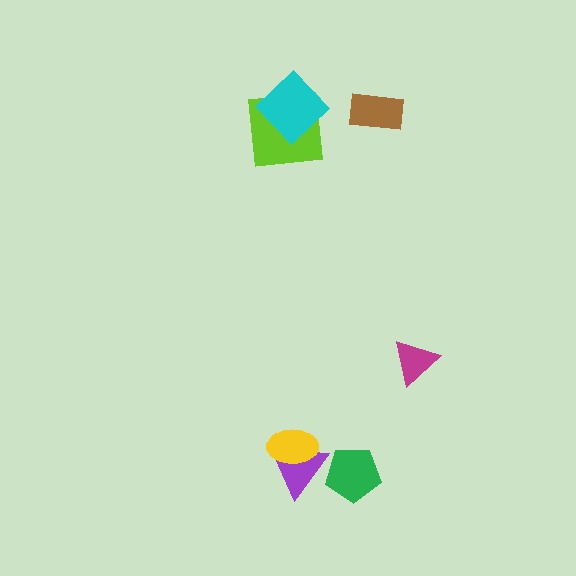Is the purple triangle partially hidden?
Yes, it is partially covered by another shape.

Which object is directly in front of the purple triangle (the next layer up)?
The yellow ellipse is directly in front of the purple triangle.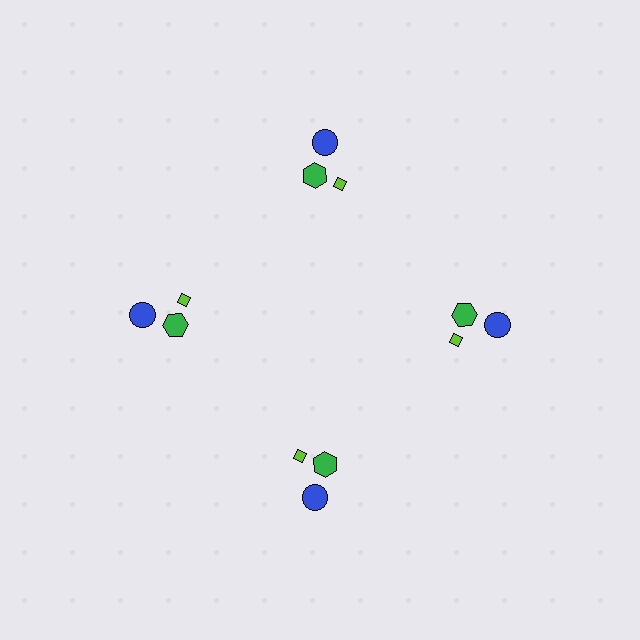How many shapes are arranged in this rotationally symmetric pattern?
There are 12 shapes, arranged in 4 groups of 3.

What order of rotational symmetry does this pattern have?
This pattern has 4-fold rotational symmetry.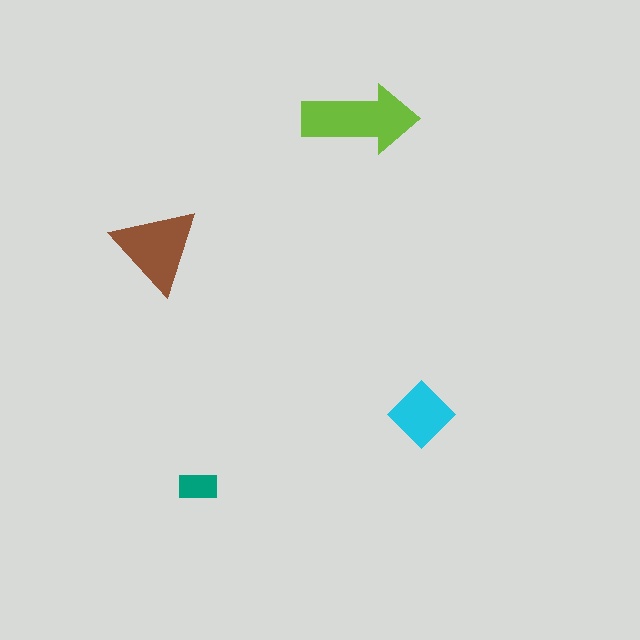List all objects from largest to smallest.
The lime arrow, the brown triangle, the cyan diamond, the teal rectangle.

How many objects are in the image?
There are 4 objects in the image.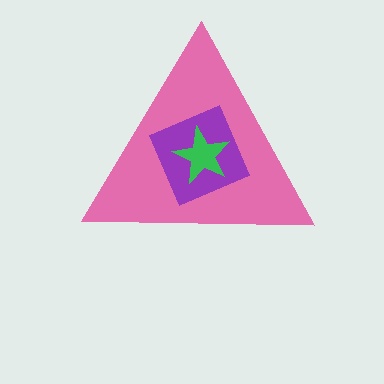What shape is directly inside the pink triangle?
The purple diamond.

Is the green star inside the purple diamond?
Yes.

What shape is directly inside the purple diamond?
The green star.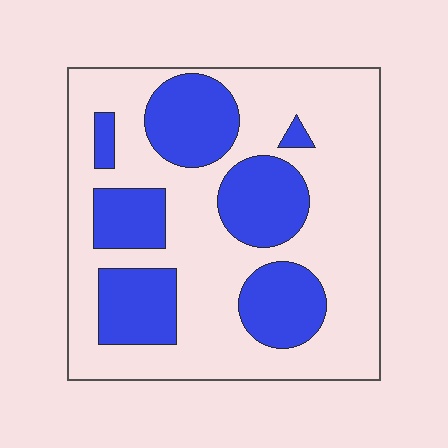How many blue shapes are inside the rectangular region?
7.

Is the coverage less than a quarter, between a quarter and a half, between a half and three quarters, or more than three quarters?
Between a quarter and a half.